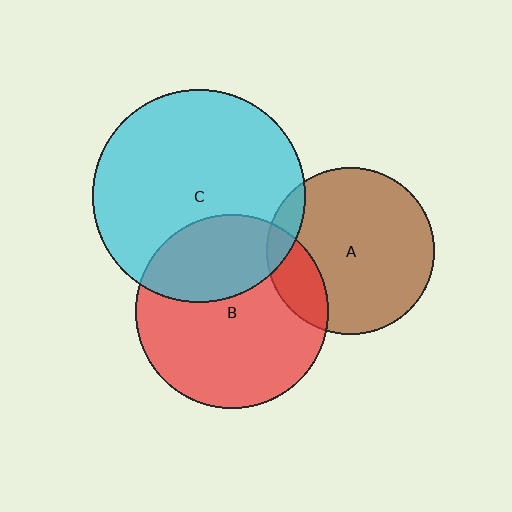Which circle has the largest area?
Circle C (cyan).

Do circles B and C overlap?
Yes.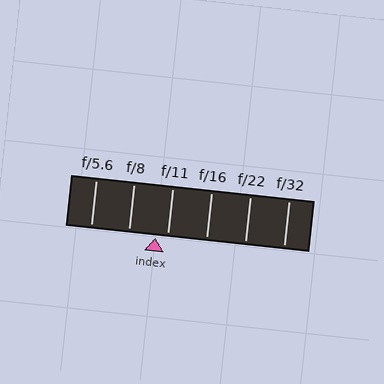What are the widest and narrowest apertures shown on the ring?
The widest aperture shown is f/5.6 and the narrowest is f/32.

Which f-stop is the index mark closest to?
The index mark is closest to f/11.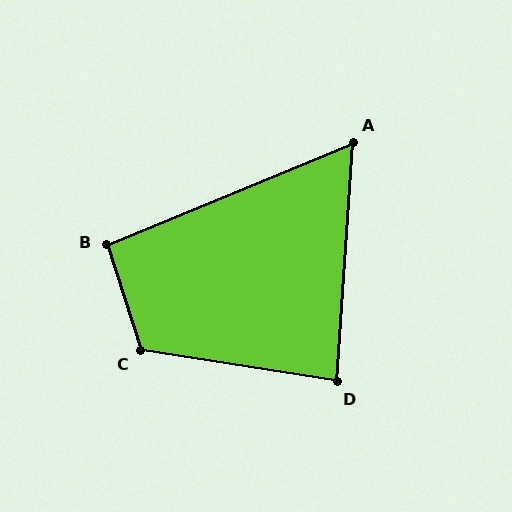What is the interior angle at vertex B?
Approximately 95 degrees (obtuse).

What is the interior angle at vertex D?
Approximately 85 degrees (acute).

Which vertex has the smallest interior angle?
A, at approximately 64 degrees.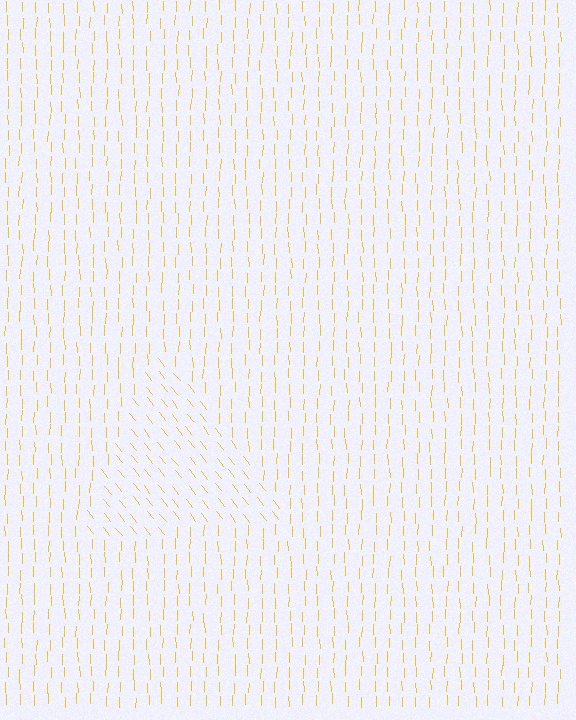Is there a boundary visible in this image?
Yes, there is a texture boundary formed by a change in line orientation.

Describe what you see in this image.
The image is filled with small yellow line segments. A triangle region in the image has lines oriented differently from the surrounding lines, creating a visible texture boundary.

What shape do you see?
I see a triangle.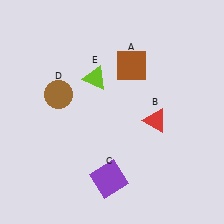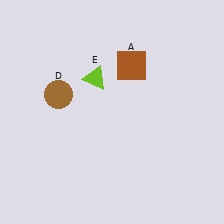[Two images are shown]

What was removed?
The red triangle (B), the purple square (C) were removed in Image 2.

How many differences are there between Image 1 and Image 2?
There are 2 differences between the two images.